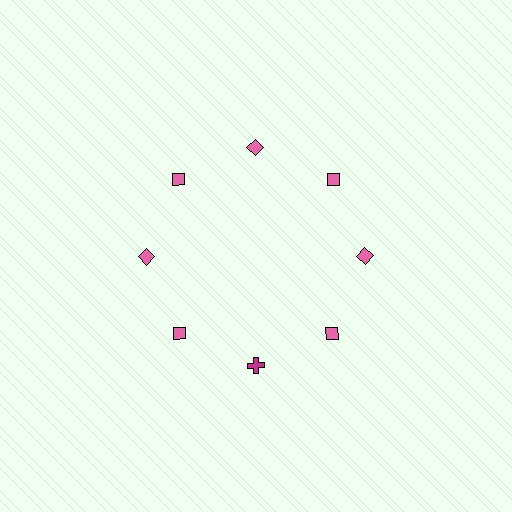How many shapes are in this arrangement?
There are 8 shapes arranged in a ring pattern.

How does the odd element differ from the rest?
It differs in both color (magenta instead of pink) and shape (cross instead of diamond).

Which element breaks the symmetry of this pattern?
The magenta cross at roughly the 6 o'clock position breaks the symmetry. All other shapes are pink diamonds.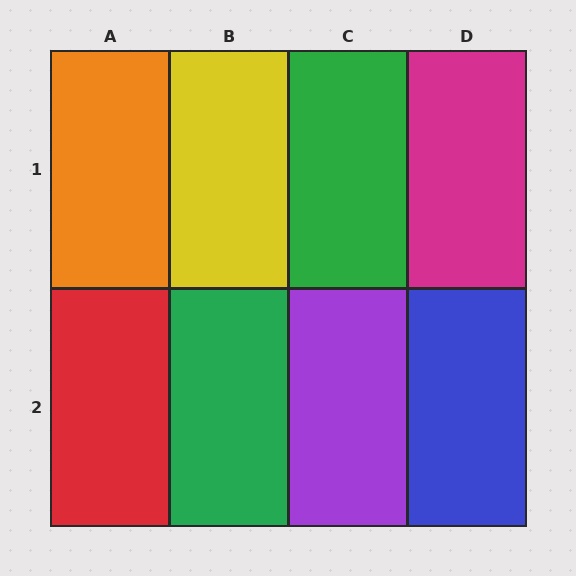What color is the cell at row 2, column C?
Purple.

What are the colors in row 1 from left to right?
Orange, yellow, green, magenta.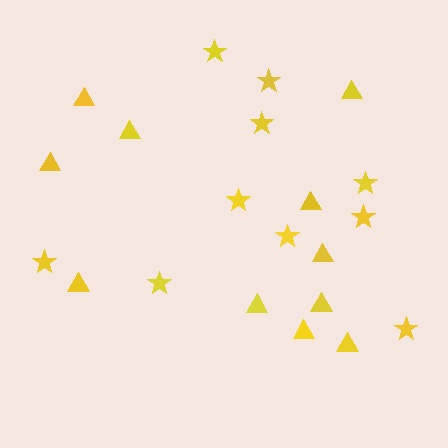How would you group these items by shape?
There are 2 groups: one group of triangles (11) and one group of stars (10).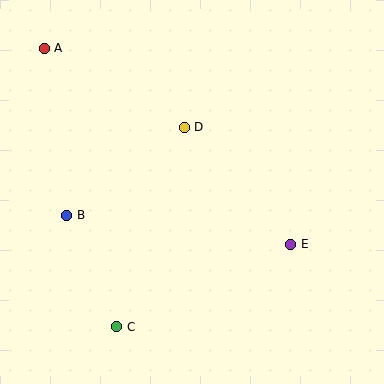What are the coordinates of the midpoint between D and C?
The midpoint between D and C is at (151, 227).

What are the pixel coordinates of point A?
Point A is at (44, 48).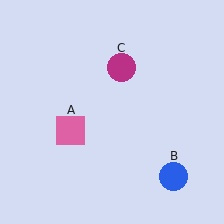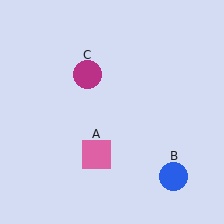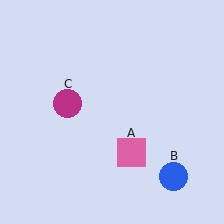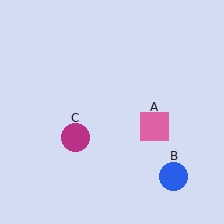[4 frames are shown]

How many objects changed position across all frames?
2 objects changed position: pink square (object A), magenta circle (object C).